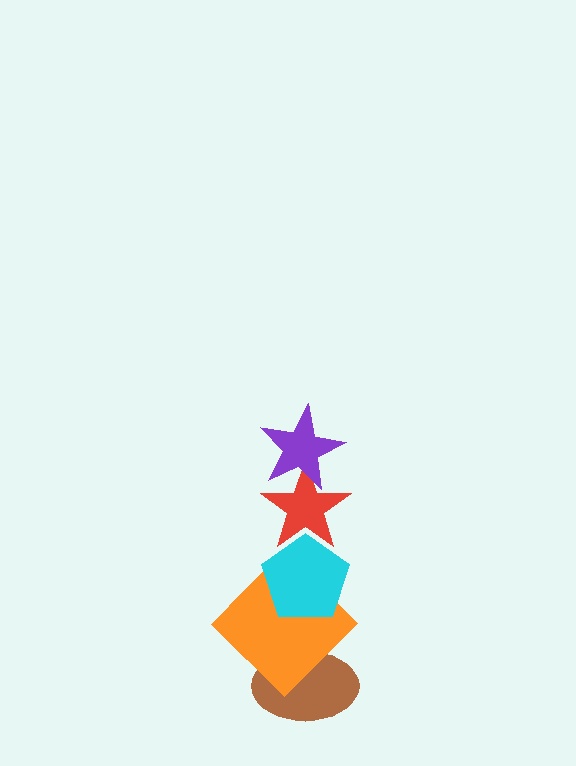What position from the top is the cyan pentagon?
The cyan pentagon is 3rd from the top.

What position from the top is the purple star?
The purple star is 1st from the top.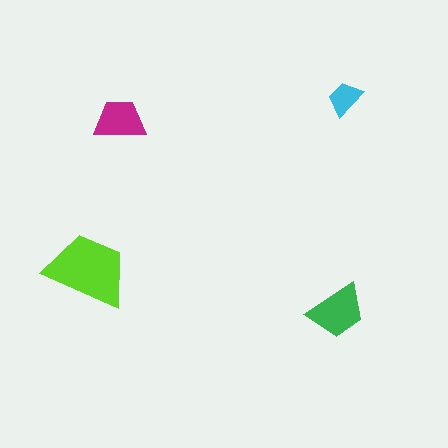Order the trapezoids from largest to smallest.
the lime one, the green one, the magenta one, the cyan one.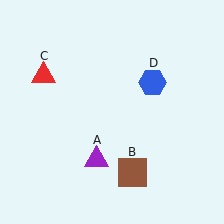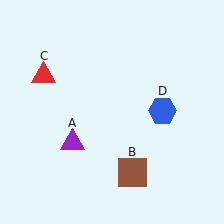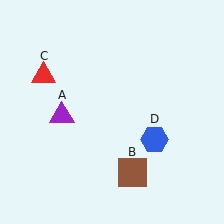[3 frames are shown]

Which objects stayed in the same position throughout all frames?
Brown square (object B) and red triangle (object C) remained stationary.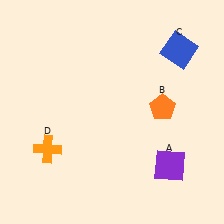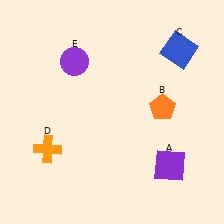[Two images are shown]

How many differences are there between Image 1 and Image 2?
There is 1 difference between the two images.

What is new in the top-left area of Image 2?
A purple circle (E) was added in the top-left area of Image 2.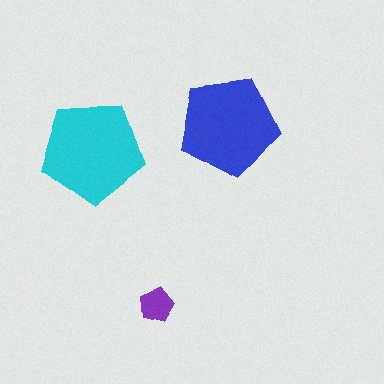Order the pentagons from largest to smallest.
the cyan one, the blue one, the purple one.